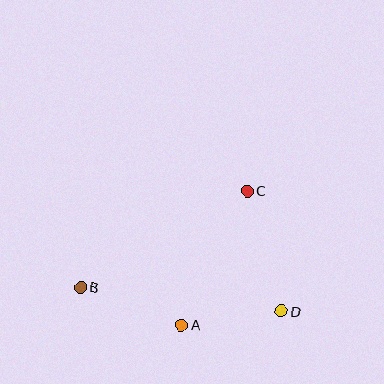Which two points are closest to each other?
Points A and D are closest to each other.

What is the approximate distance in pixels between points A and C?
The distance between A and C is approximately 150 pixels.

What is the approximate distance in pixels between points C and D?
The distance between C and D is approximately 125 pixels.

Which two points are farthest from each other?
Points B and D are farthest from each other.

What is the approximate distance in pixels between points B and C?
The distance between B and C is approximately 193 pixels.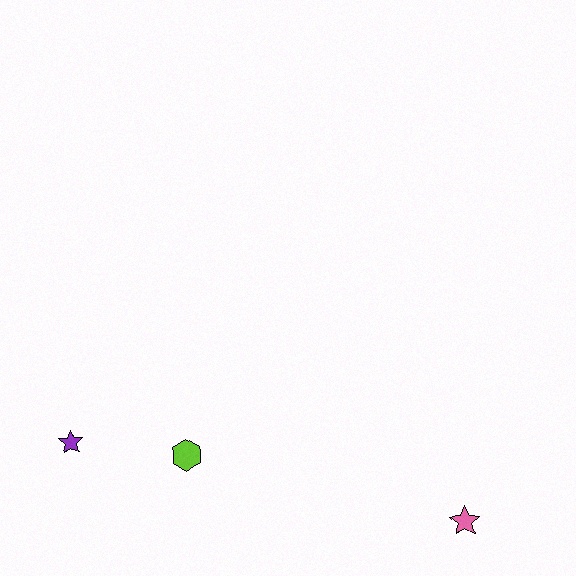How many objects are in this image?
There are 3 objects.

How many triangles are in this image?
There are no triangles.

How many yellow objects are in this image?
There are no yellow objects.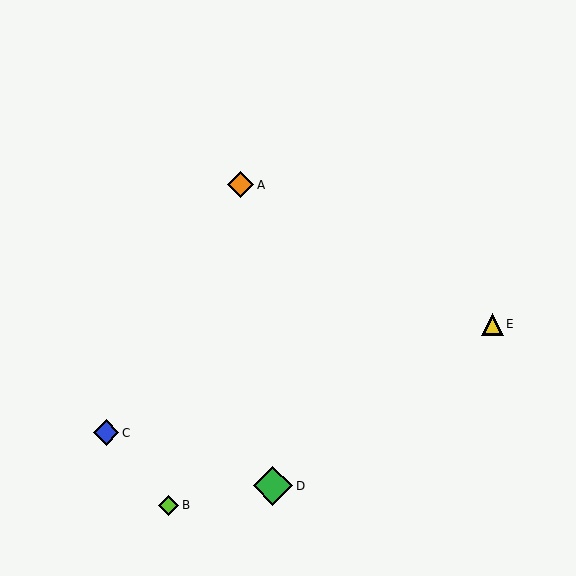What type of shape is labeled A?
Shape A is an orange diamond.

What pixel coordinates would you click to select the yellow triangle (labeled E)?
Click at (492, 324) to select the yellow triangle E.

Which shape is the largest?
The green diamond (labeled D) is the largest.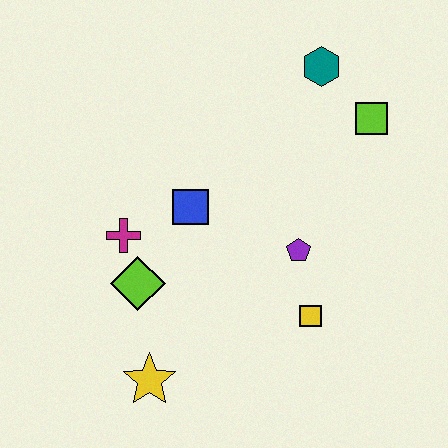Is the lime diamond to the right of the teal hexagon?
No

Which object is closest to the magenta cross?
The lime diamond is closest to the magenta cross.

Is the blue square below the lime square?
Yes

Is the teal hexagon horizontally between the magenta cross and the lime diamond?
No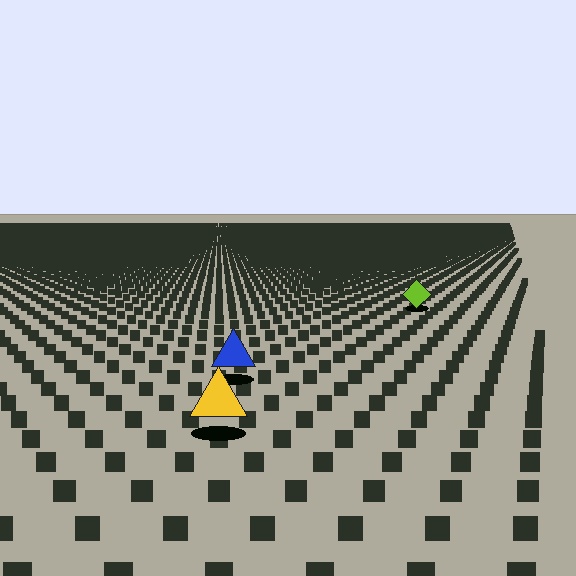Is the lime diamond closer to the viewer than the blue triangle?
No. The blue triangle is closer — you can tell from the texture gradient: the ground texture is coarser near it.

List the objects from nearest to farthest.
From nearest to farthest: the yellow triangle, the blue triangle, the lime diamond.